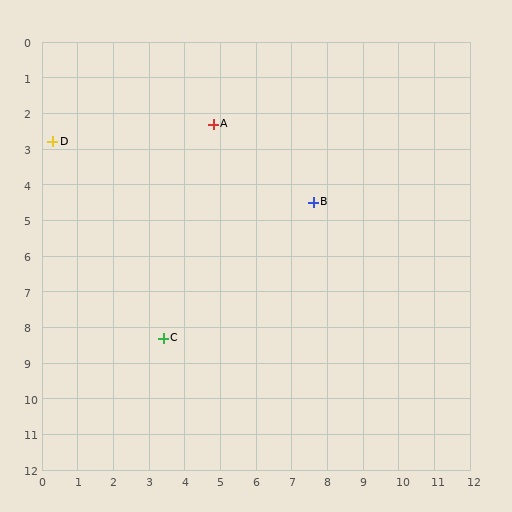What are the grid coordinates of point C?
Point C is at approximately (3.4, 8.3).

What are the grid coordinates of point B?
Point B is at approximately (7.6, 4.5).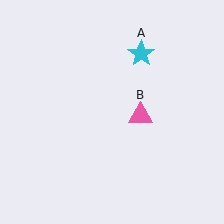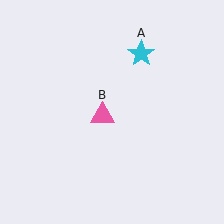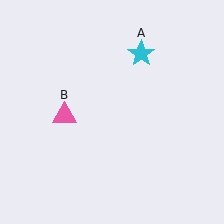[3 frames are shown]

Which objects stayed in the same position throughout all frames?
Cyan star (object A) remained stationary.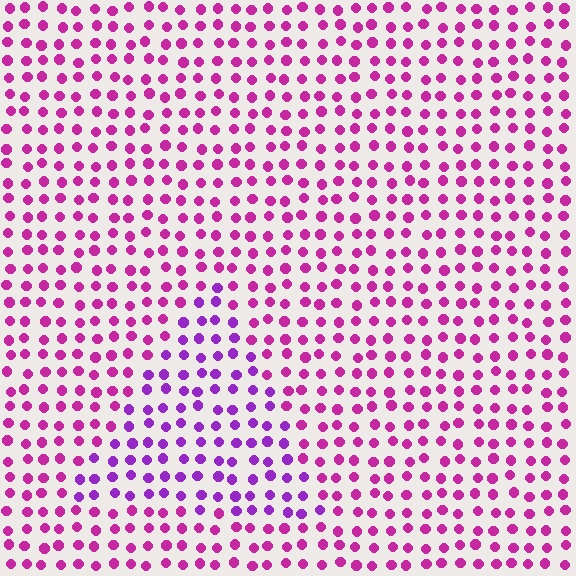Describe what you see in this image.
The image is filled with small magenta elements in a uniform arrangement. A triangle-shaped region is visible where the elements are tinted to a slightly different hue, forming a subtle color boundary.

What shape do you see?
I see a triangle.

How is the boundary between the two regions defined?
The boundary is defined purely by a slight shift in hue (about 32 degrees). Spacing, size, and orientation are identical on both sides.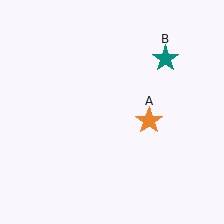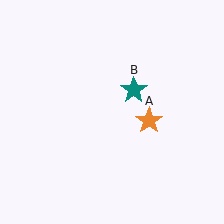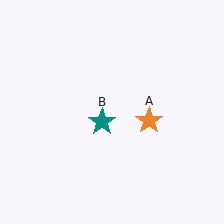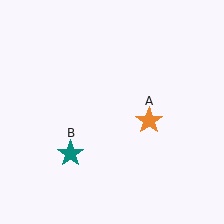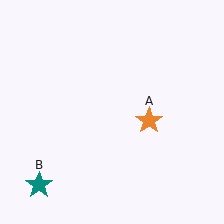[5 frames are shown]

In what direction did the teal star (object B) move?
The teal star (object B) moved down and to the left.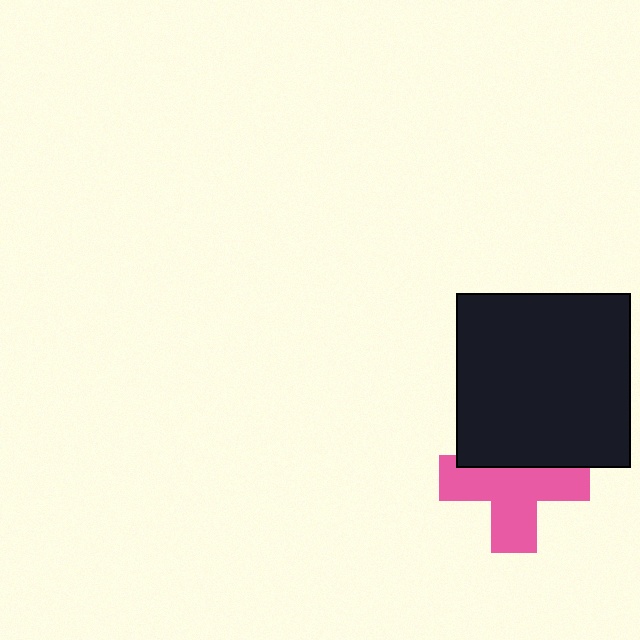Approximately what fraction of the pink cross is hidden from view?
Roughly 35% of the pink cross is hidden behind the black square.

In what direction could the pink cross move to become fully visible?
The pink cross could move down. That would shift it out from behind the black square entirely.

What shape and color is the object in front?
The object in front is a black square.